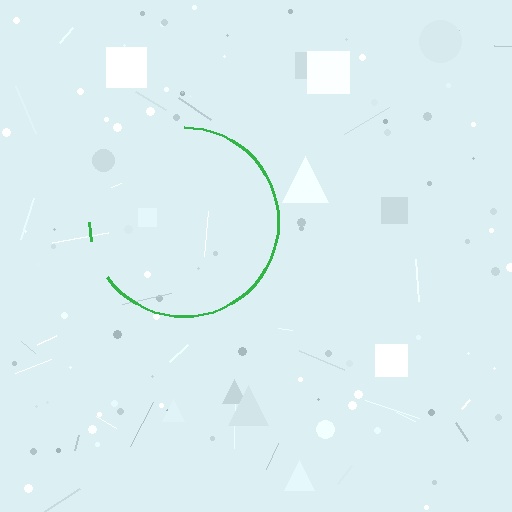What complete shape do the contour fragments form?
The contour fragments form a circle.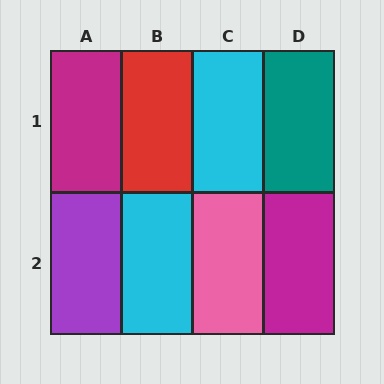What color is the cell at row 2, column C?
Pink.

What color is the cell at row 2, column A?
Purple.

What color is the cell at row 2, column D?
Magenta.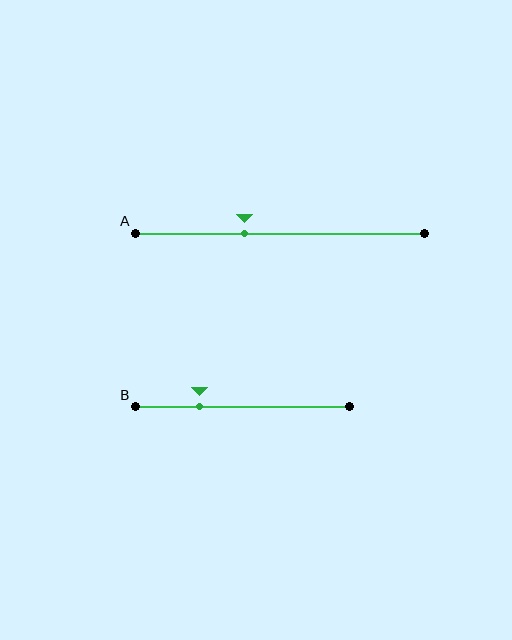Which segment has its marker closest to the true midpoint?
Segment A has its marker closest to the true midpoint.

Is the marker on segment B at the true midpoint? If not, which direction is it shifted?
No, the marker on segment B is shifted to the left by about 20% of the segment length.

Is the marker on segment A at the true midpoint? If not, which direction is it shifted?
No, the marker on segment A is shifted to the left by about 12% of the segment length.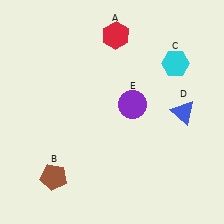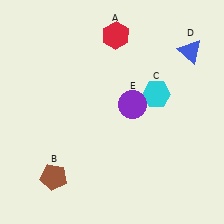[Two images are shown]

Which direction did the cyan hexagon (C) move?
The cyan hexagon (C) moved down.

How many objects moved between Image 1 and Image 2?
2 objects moved between the two images.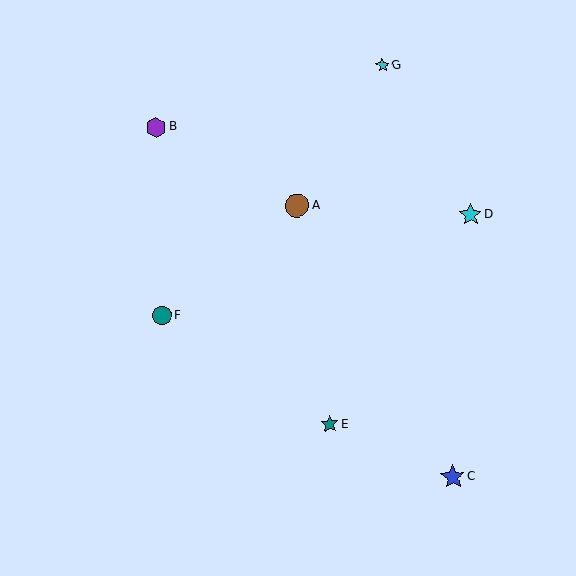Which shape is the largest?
The blue star (labeled C) is the largest.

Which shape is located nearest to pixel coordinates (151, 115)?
The purple hexagon (labeled B) at (156, 127) is nearest to that location.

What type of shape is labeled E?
Shape E is a teal star.